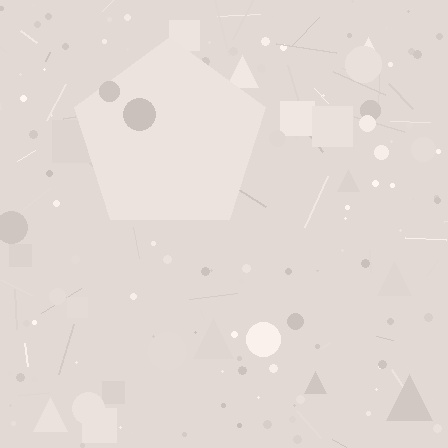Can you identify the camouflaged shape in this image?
The camouflaged shape is a pentagon.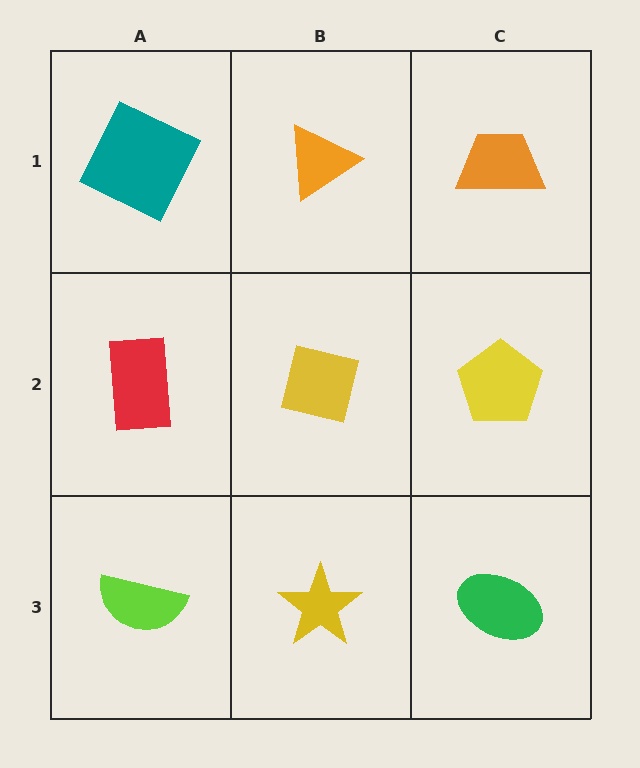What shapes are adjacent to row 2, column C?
An orange trapezoid (row 1, column C), a green ellipse (row 3, column C), a yellow square (row 2, column B).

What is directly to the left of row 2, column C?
A yellow square.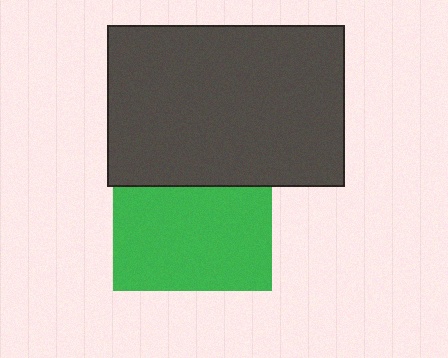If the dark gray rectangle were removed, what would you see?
You would see the complete green square.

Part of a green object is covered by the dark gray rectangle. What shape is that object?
It is a square.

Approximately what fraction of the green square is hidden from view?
Roughly 35% of the green square is hidden behind the dark gray rectangle.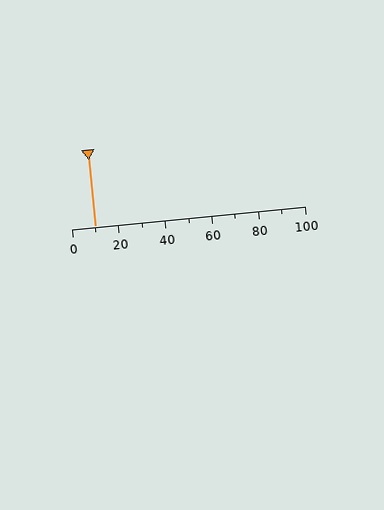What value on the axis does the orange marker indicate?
The marker indicates approximately 10.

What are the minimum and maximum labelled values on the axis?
The axis runs from 0 to 100.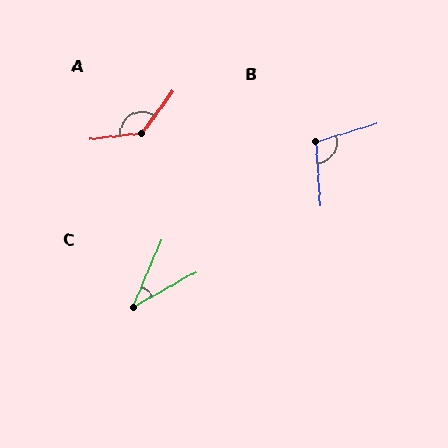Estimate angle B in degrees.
Approximately 102 degrees.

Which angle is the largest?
A, at approximately 134 degrees.